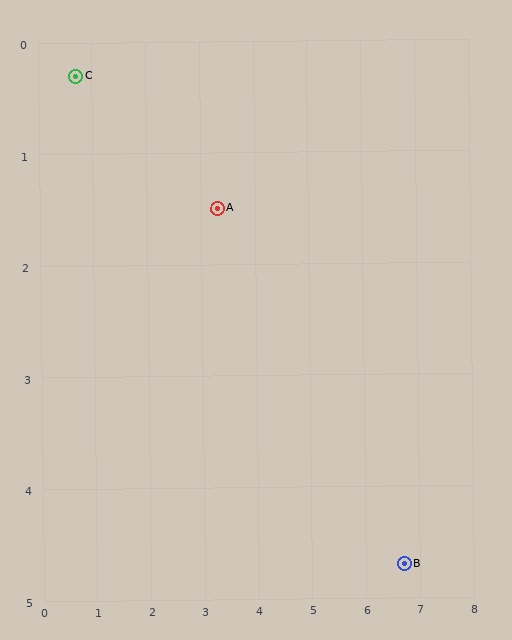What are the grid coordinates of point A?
Point A is at approximately (3.3, 1.5).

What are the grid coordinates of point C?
Point C is at approximately (0.7, 0.3).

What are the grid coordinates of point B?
Point B is at approximately (6.7, 4.7).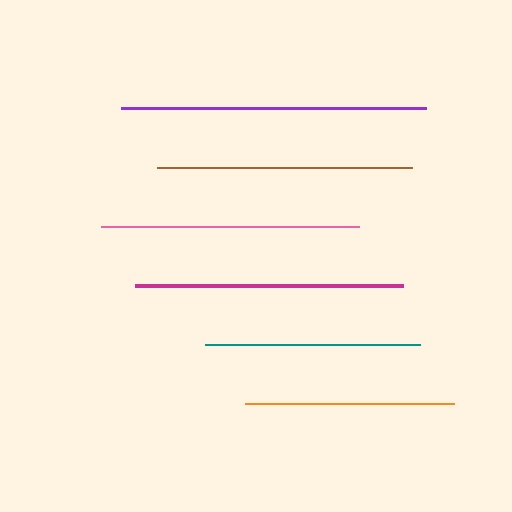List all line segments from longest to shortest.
From longest to shortest: purple, magenta, pink, brown, teal, orange.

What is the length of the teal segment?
The teal segment is approximately 214 pixels long.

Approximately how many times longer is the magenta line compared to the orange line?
The magenta line is approximately 1.3 times the length of the orange line.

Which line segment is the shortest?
The orange line is the shortest at approximately 209 pixels.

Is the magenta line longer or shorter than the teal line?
The magenta line is longer than the teal line.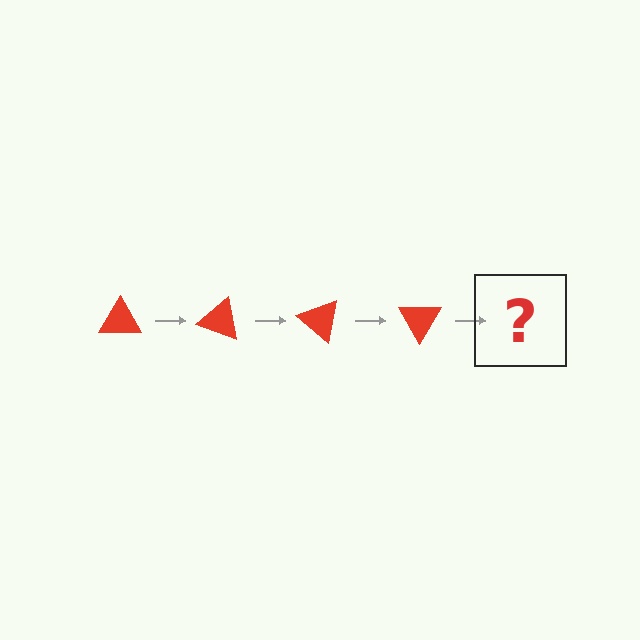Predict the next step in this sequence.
The next step is a red triangle rotated 80 degrees.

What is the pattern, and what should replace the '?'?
The pattern is that the triangle rotates 20 degrees each step. The '?' should be a red triangle rotated 80 degrees.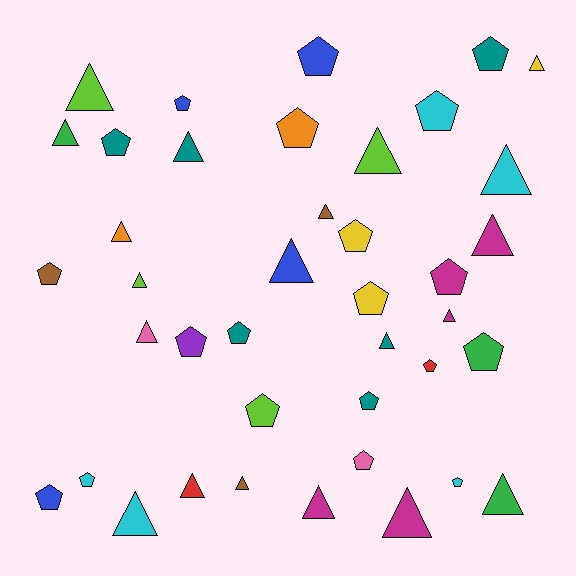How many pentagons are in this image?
There are 20 pentagons.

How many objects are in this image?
There are 40 objects.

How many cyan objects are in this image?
There are 5 cyan objects.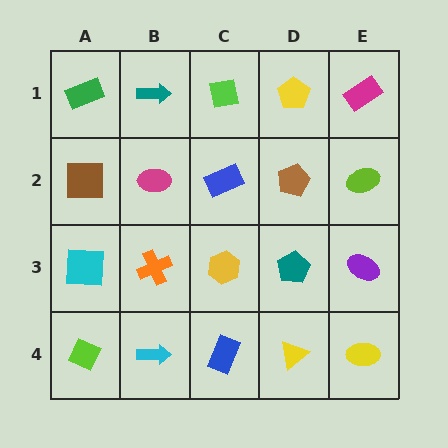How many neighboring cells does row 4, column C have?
3.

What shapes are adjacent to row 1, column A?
A brown square (row 2, column A), a teal arrow (row 1, column B).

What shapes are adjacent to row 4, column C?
A yellow hexagon (row 3, column C), a cyan arrow (row 4, column B), a yellow triangle (row 4, column D).